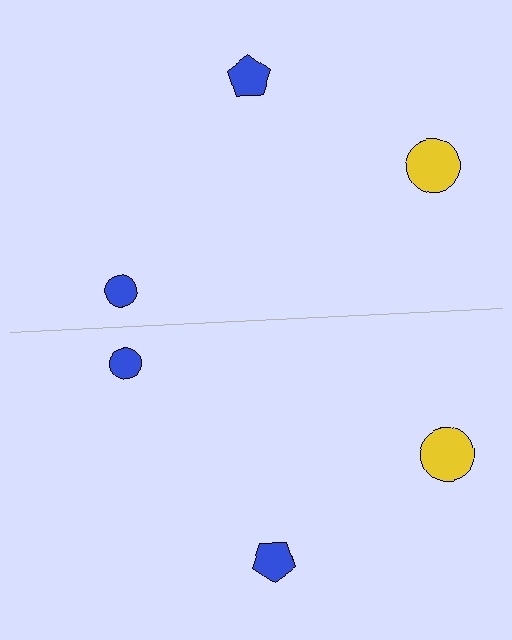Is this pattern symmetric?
Yes, this pattern has bilateral (reflection) symmetry.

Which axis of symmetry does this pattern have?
The pattern has a horizontal axis of symmetry running through the center of the image.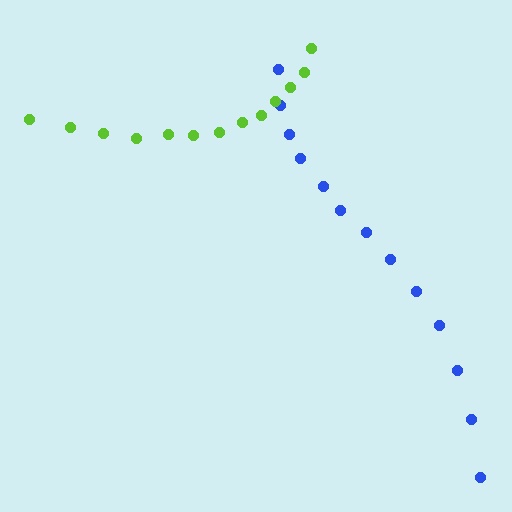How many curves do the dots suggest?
There are 2 distinct paths.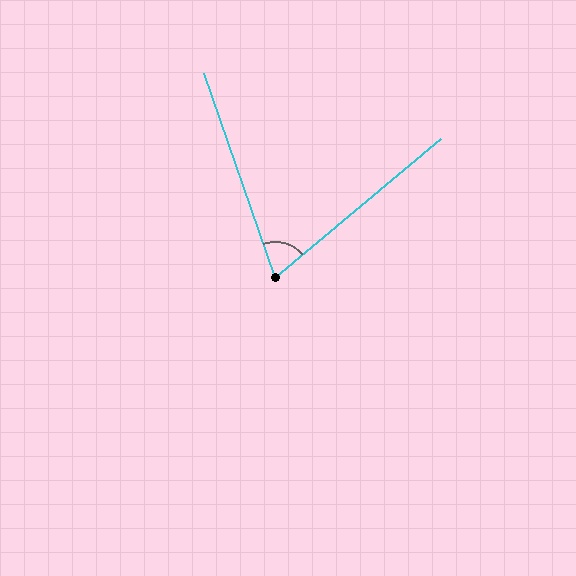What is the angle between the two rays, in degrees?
Approximately 69 degrees.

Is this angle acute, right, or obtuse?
It is acute.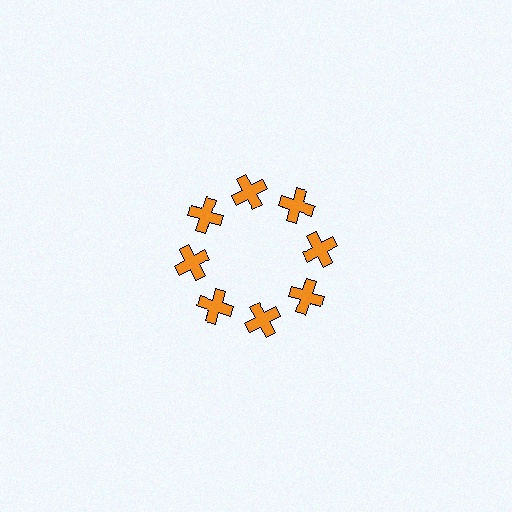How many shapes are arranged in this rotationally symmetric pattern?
There are 8 shapes, arranged in 8 groups of 1.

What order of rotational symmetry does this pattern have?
This pattern has 8-fold rotational symmetry.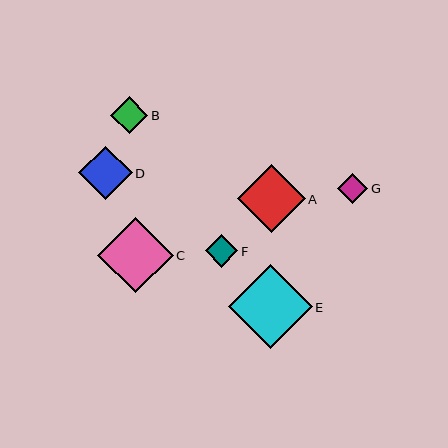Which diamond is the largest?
Diamond E is the largest with a size of approximately 84 pixels.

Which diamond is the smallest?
Diamond G is the smallest with a size of approximately 30 pixels.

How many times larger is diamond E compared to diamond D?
Diamond E is approximately 1.6 times the size of diamond D.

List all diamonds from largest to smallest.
From largest to smallest: E, C, A, D, B, F, G.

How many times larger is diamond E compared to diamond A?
Diamond E is approximately 1.2 times the size of diamond A.